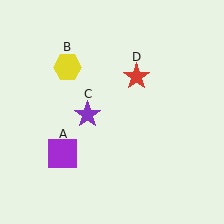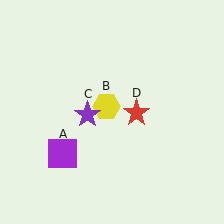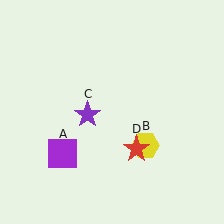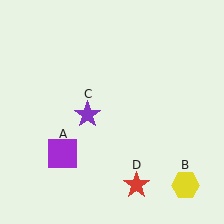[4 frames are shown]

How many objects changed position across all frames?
2 objects changed position: yellow hexagon (object B), red star (object D).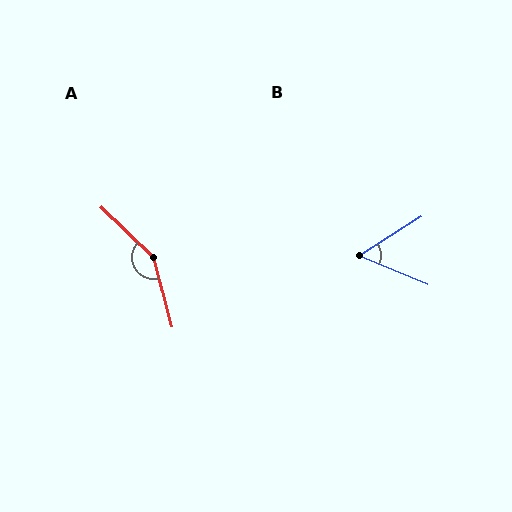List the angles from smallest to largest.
B (55°), A (148°).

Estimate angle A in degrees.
Approximately 148 degrees.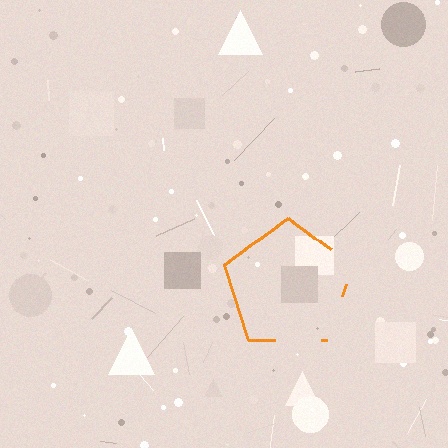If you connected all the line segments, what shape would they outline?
They would outline a pentagon.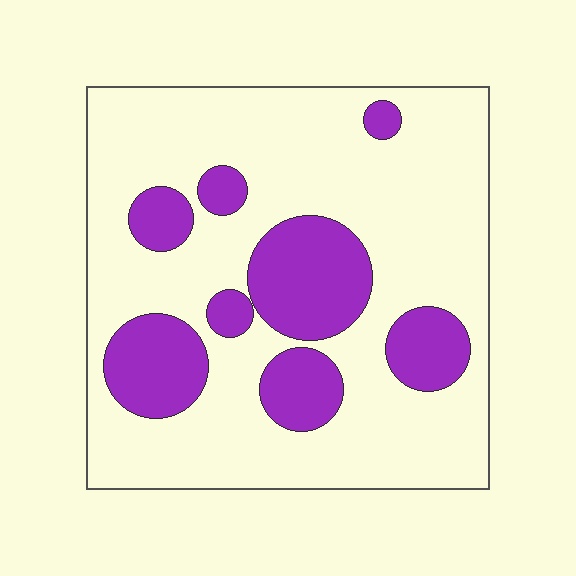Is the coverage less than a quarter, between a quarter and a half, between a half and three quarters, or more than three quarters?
Between a quarter and a half.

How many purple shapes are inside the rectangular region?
8.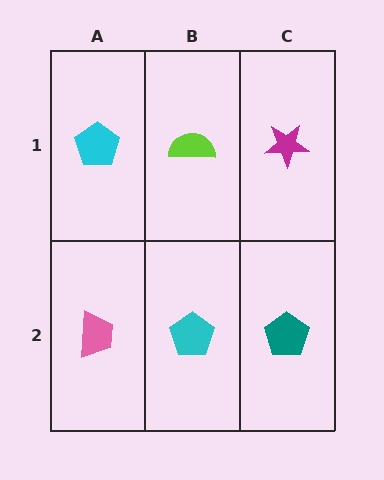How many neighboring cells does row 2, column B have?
3.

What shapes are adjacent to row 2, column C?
A magenta star (row 1, column C), a cyan pentagon (row 2, column B).